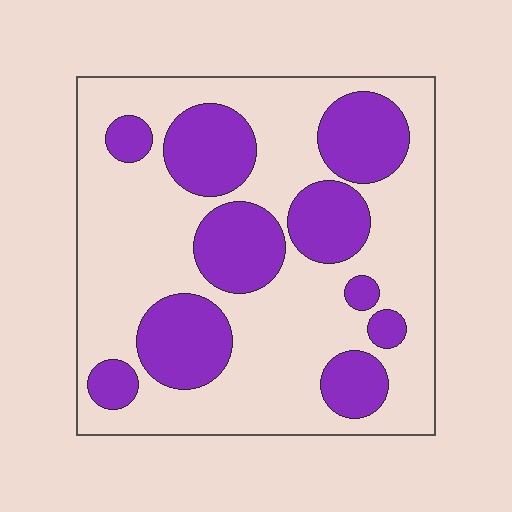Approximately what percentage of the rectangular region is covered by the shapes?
Approximately 35%.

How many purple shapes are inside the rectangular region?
10.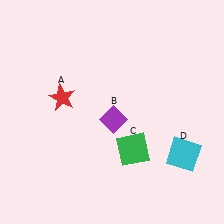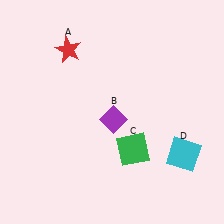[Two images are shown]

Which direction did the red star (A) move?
The red star (A) moved up.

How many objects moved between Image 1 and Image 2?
1 object moved between the two images.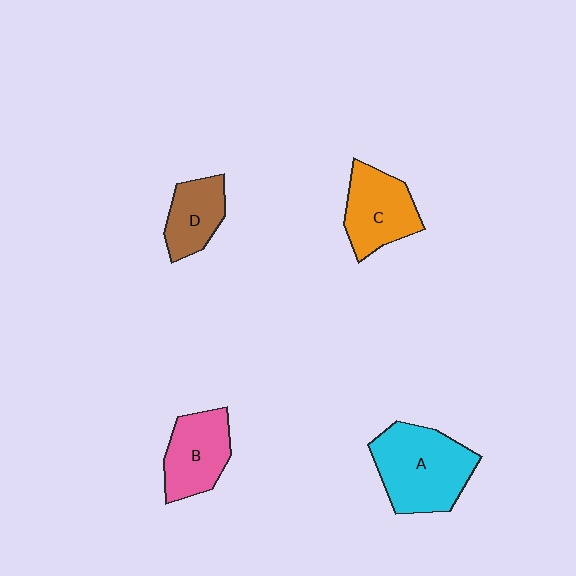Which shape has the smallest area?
Shape D (brown).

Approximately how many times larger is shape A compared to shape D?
Approximately 1.9 times.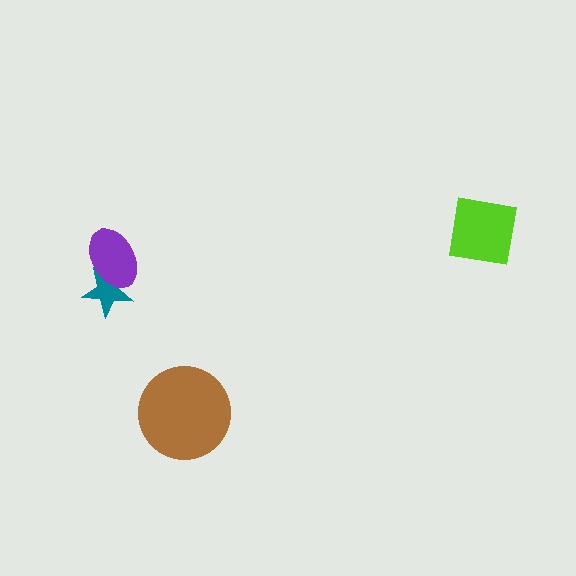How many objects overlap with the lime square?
0 objects overlap with the lime square.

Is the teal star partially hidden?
Yes, it is partially covered by another shape.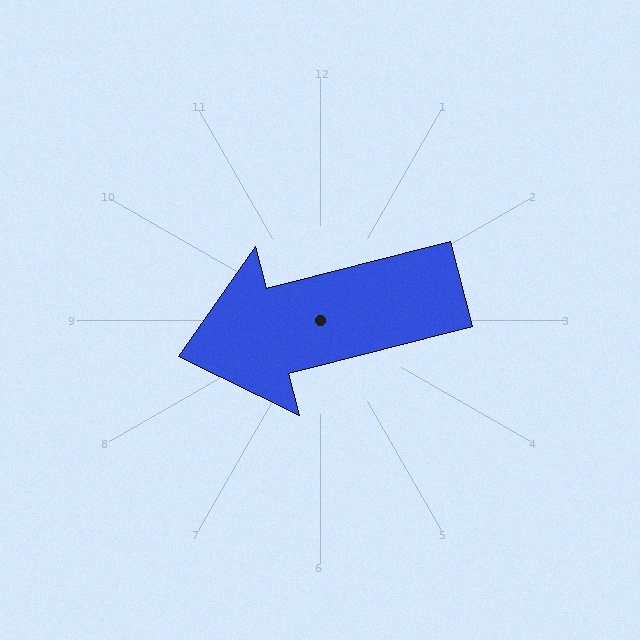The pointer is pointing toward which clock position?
Roughly 9 o'clock.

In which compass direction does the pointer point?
West.